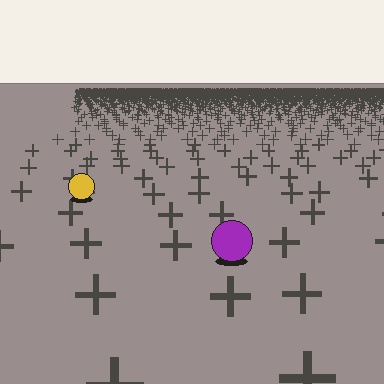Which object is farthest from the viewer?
The yellow circle is farthest from the viewer. It appears smaller and the ground texture around it is denser.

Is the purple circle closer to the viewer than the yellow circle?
Yes. The purple circle is closer — you can tell from the texture gradient: the ground texture is coarser near it.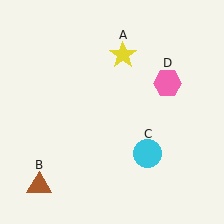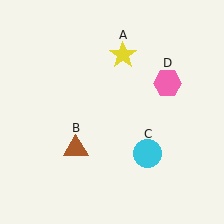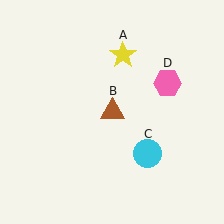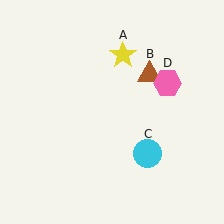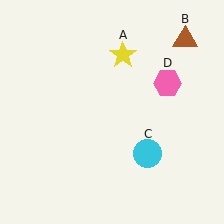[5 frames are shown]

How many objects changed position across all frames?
1 object changed position: brown triangle (object B).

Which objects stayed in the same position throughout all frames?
Yellow star (object A) and cyan circle (object C) and pink hexagon (object D) remained stationary.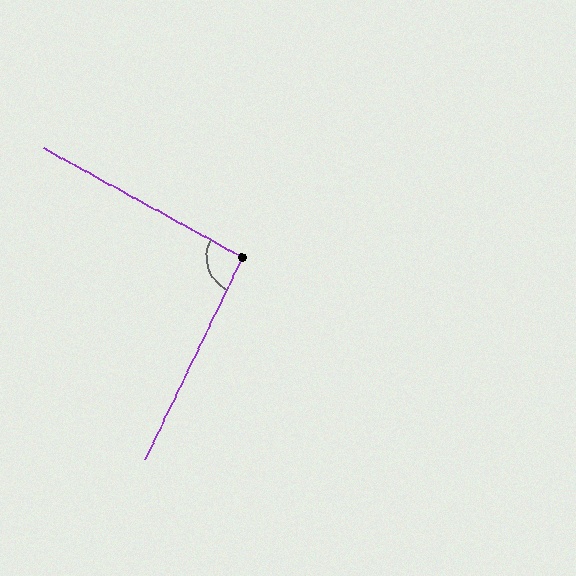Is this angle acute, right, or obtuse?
It is approximately a right angle.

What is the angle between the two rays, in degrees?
Approximately 93 degrees.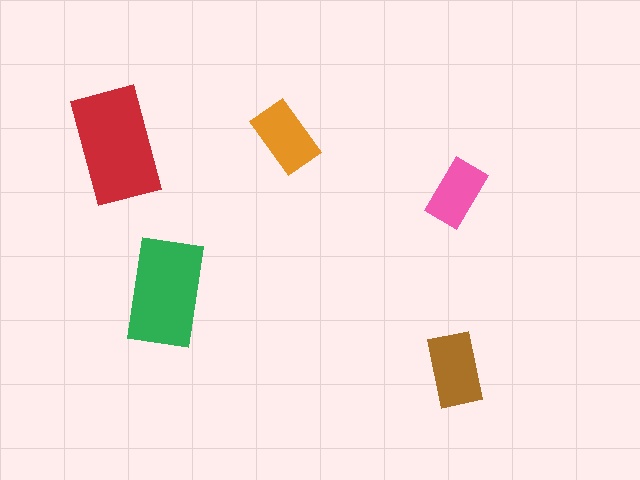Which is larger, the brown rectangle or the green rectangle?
The green one.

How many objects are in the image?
There are 5 objects in the image.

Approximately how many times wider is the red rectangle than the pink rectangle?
About 1.5 times wider.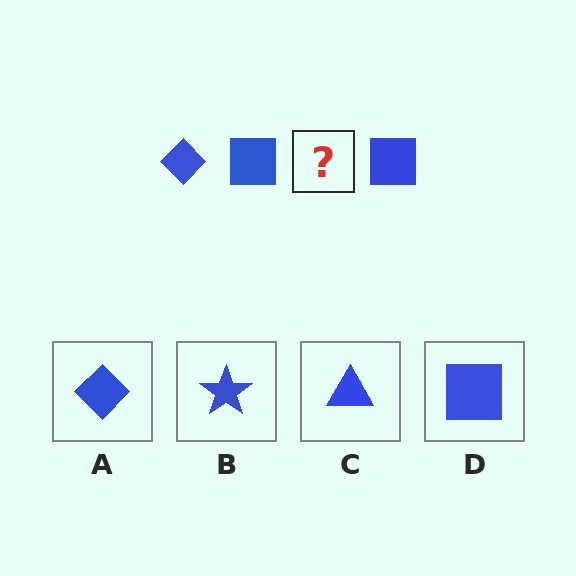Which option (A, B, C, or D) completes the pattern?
A.